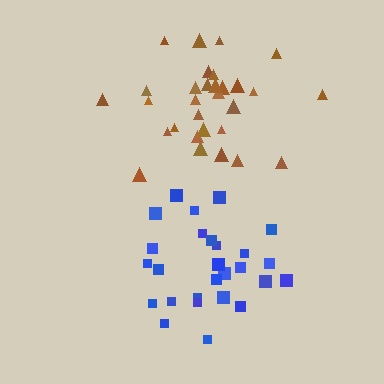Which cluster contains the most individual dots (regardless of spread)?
Brown (30).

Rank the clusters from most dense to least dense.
blue, brown.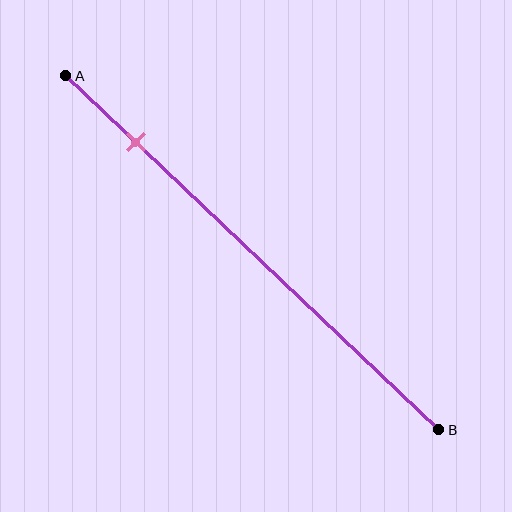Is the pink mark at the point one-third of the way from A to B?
No, the mark is at about 20% from A, not at the 33% one-third point.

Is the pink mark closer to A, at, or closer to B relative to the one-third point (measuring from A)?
The pink mark is closer to point A than the one-third point of segment AB.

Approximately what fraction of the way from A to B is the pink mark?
The pink mark is approximately 20% of the way from A to B.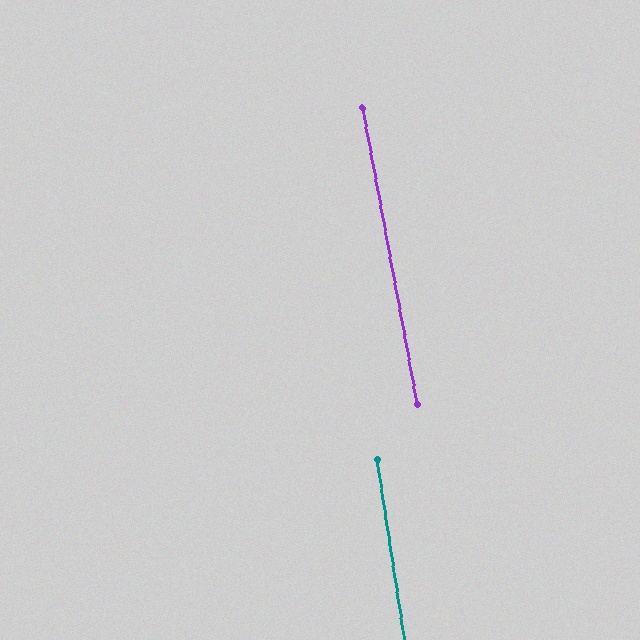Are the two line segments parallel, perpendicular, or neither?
Parallel — their directions differ by only 1.7°.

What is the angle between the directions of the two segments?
Approximately 2 degrees.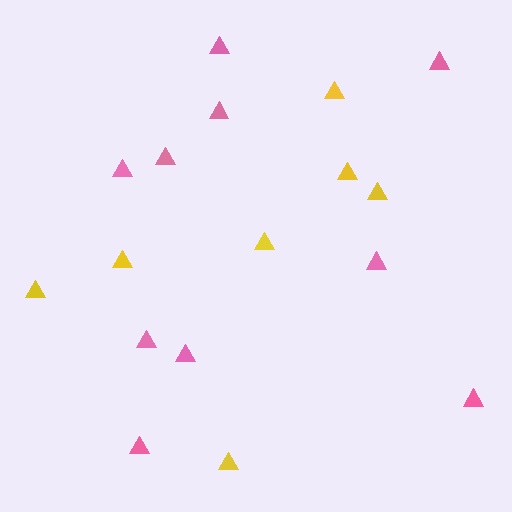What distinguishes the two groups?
There are 2 groups: one group of yellow triangles (7) and one group of pink triangles (10).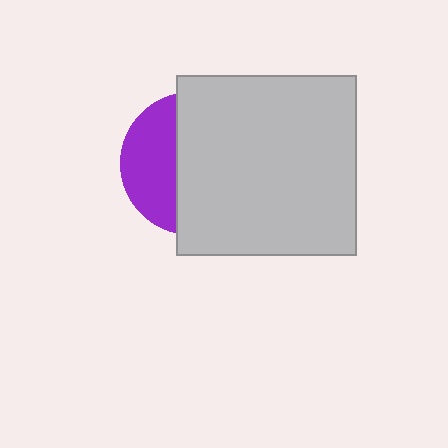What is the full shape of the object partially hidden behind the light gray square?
The partially hidden object is a purple circle.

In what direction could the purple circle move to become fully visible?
The purple circle could move left. That would shift it out from behind the light gray square entirely.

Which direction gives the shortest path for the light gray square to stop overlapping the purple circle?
Moving right gives the shortest separation.